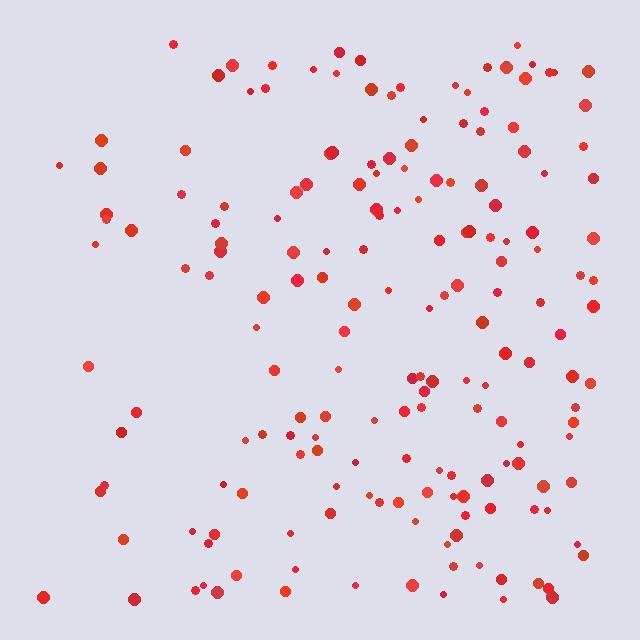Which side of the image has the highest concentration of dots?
The right.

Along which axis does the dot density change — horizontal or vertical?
Horizontal.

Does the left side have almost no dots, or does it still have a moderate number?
Still a moderate number, just noticeably fewer than the right.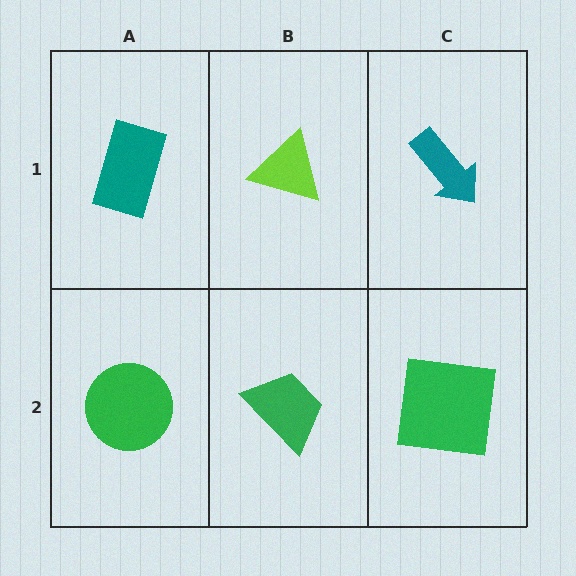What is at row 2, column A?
A green circle.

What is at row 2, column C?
A green square.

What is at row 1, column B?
A lime triangle.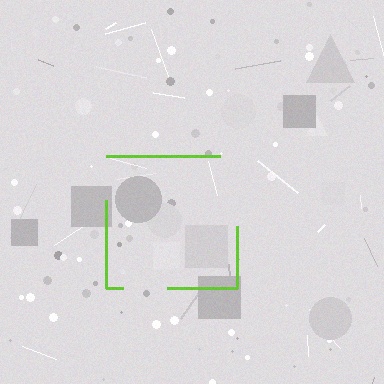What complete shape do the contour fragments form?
The contour fragments form a square.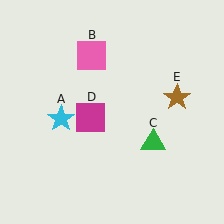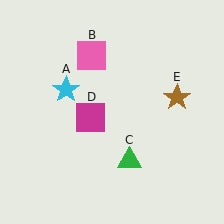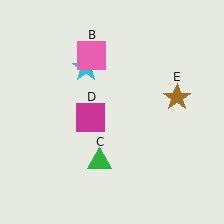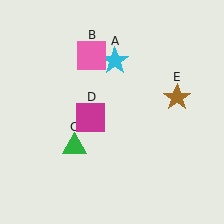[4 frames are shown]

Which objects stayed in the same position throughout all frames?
Pink square (object B) and magenta square (object D) and brown star (object E) remained stationary.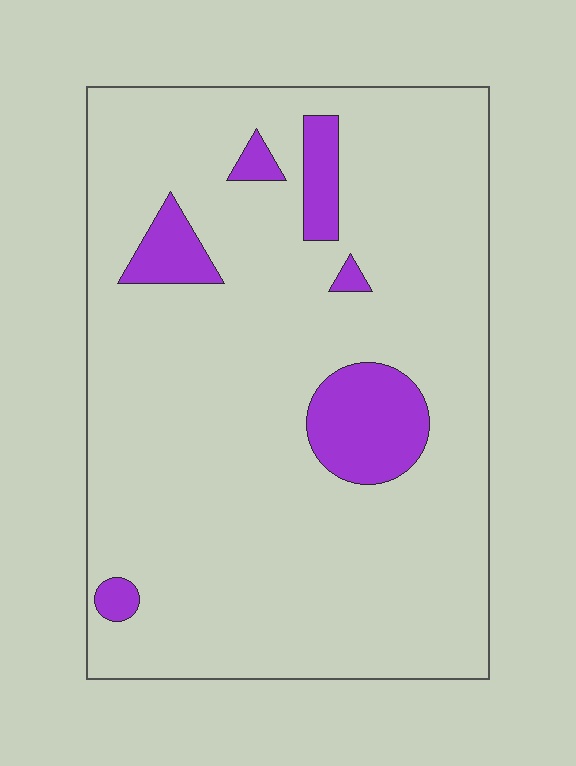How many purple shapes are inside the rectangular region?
6.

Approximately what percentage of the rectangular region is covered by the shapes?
Approximately 10%.